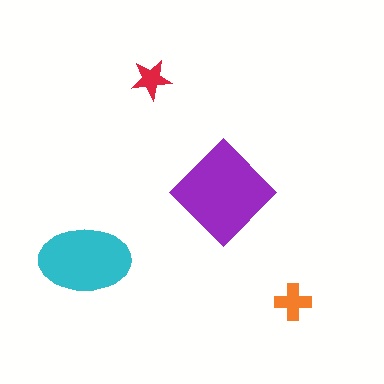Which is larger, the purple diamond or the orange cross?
The purple diamond.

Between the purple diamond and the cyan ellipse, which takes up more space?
The purple diamond.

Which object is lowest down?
The orange cross is bottommost.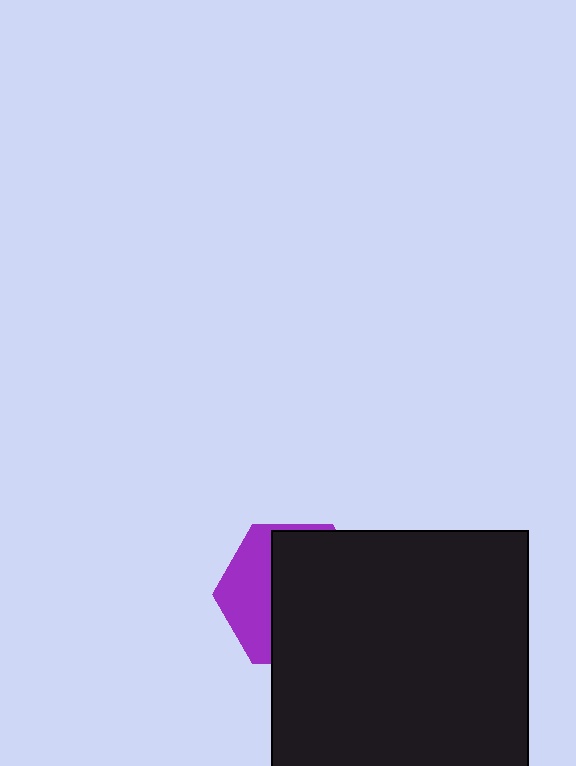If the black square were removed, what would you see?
You would see the complete purple hexagon.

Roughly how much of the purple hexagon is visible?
A small part of it is visible (roughly 35%).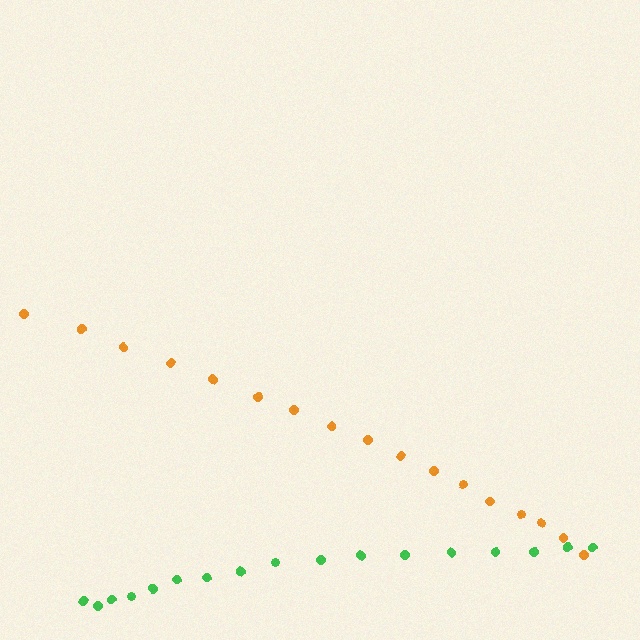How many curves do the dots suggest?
There are 2 distinct paths.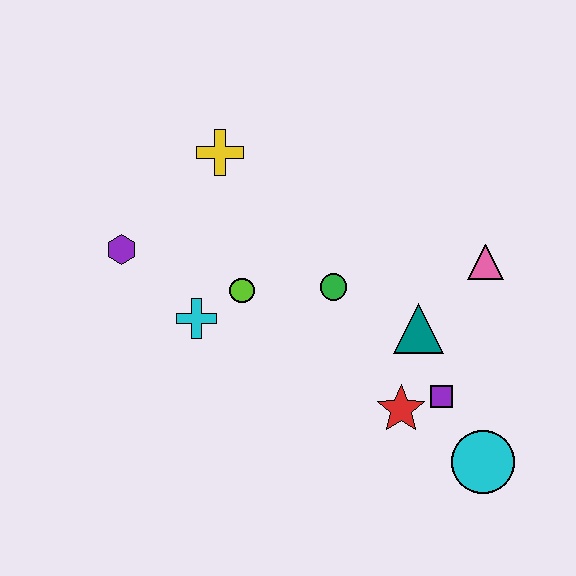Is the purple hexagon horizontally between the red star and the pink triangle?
No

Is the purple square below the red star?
No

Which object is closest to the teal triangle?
The purple square is closest to the teal triangle.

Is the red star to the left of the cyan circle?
Yes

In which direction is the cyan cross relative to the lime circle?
The cyan cross is to the left of the lime circle.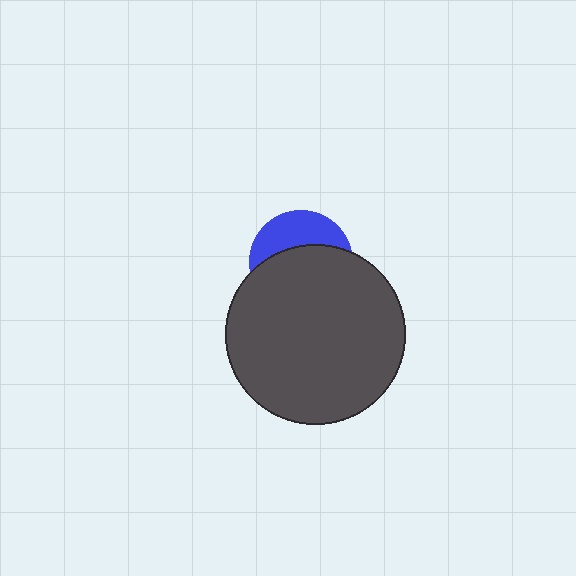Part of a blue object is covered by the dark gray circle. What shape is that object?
It is a circle.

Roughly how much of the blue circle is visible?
A small part of it is visible (roughly 36%).